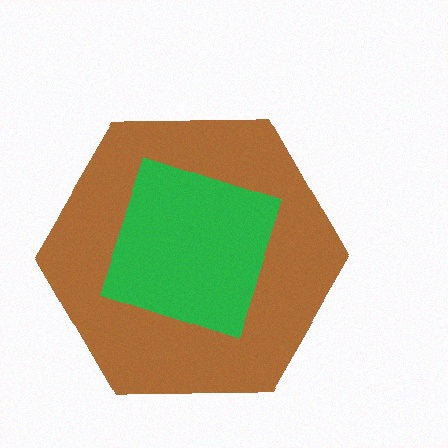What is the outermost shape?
The brown hexagon.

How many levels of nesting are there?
2.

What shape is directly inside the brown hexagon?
The green square.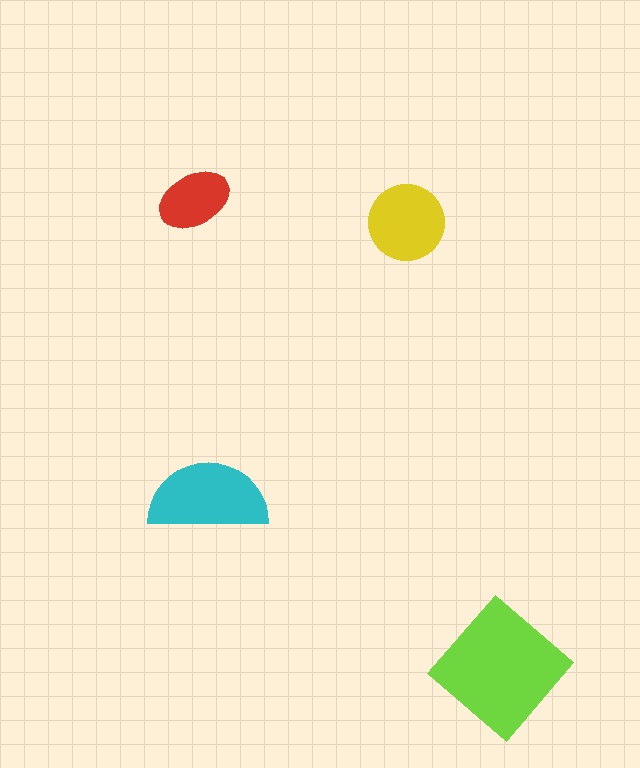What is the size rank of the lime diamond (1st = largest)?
1st.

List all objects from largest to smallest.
The lime diamond, the cyan semicircle, the yellow circle, the red ellipse.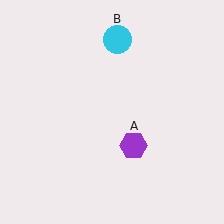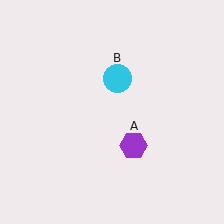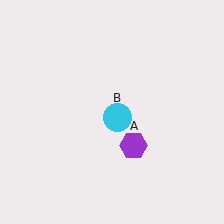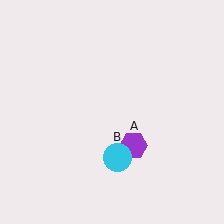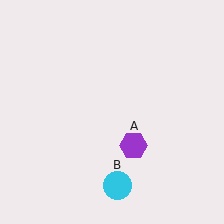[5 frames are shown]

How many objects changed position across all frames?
1 object changed position: cyan circle (object B).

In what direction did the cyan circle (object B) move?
The cyan circle (object B) moved down.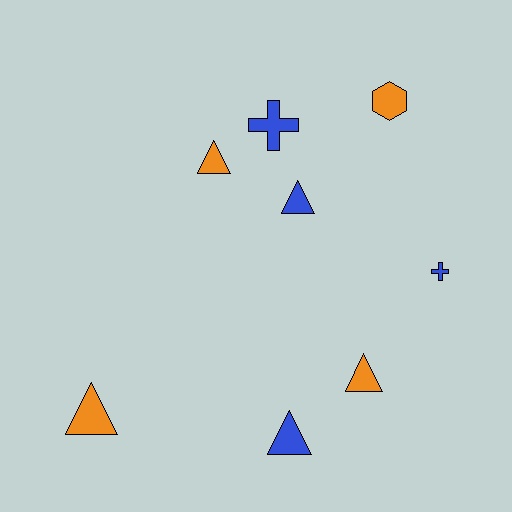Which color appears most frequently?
Blue, with 4 objects.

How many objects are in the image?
There are 8 objects.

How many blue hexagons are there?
There are no blue hexagons.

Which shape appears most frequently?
Triangle, with 5 objects.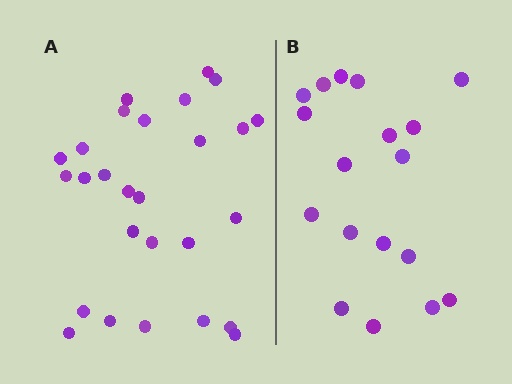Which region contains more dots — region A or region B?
Region A (the left region) has more dots.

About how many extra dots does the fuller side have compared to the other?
Region A has roughly 8 or so more dots than region B.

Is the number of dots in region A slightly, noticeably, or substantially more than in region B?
Region A has substantially more. The ratio is roughly 1.5 to 1.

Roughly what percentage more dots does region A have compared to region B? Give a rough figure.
About 50% more.